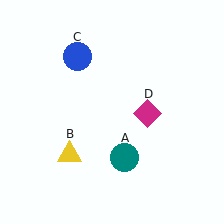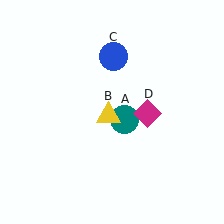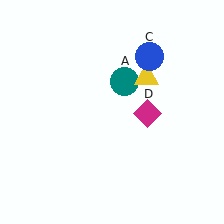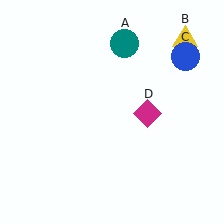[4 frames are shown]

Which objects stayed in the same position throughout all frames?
Magenta diamond (object D) remained stationary.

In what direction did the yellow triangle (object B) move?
The yellow triangle (object B) moved up and to the right.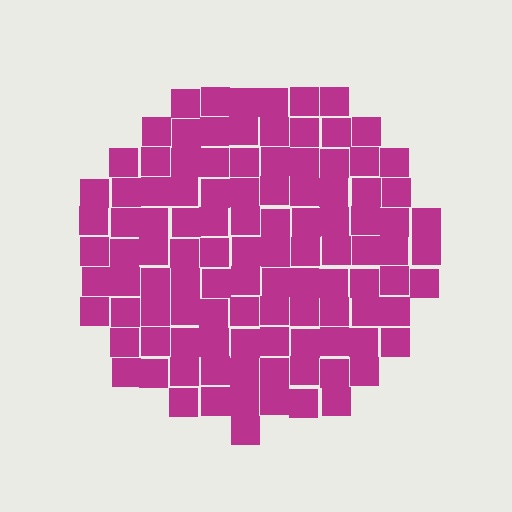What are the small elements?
The small elements are squares.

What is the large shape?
The large shape is a circle.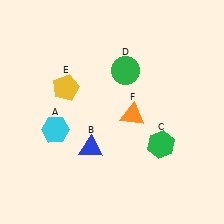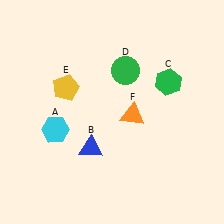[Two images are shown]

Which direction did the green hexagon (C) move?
The green hexagon (C) moved up.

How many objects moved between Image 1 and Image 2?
1 object moved between the two images.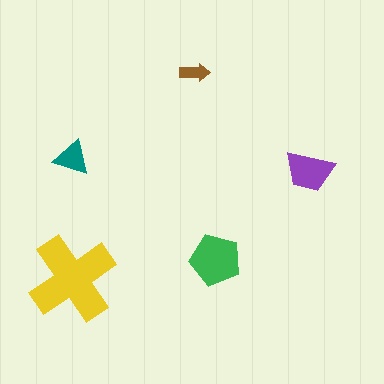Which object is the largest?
The yellow cross.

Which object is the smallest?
The brown arrow.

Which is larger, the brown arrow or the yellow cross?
The yellow cross.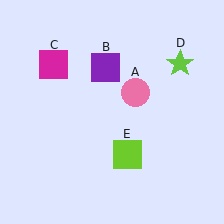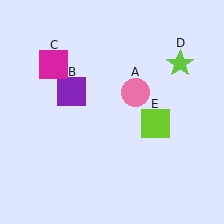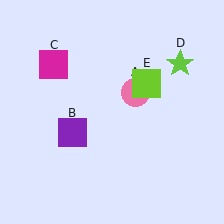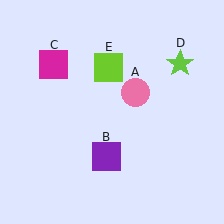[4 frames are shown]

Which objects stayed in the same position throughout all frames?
Pink circle (object A) and magenta square (object C) and lime star (object D) remained stationary.